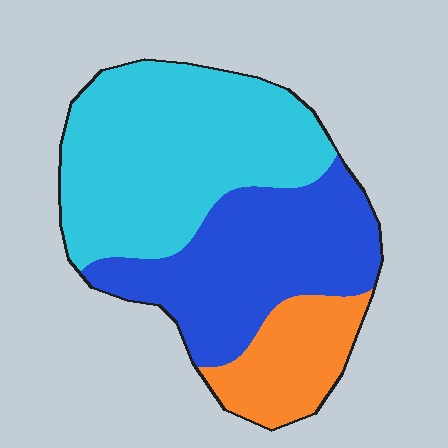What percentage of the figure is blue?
Blue takes up about three eighths (3/8) of the figure.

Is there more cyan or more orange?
Cyan.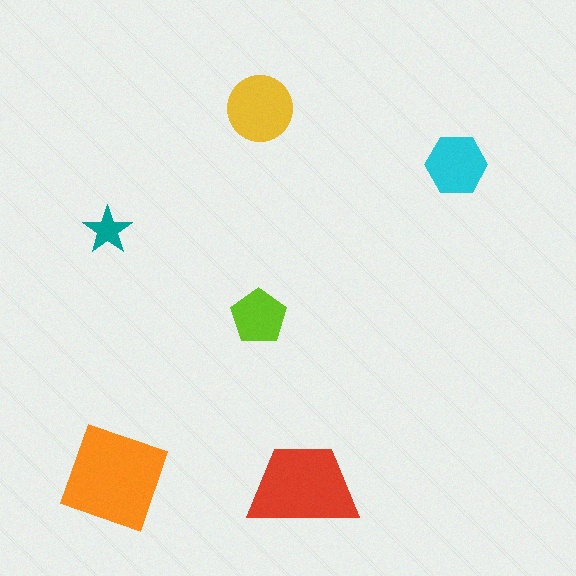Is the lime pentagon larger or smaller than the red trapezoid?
Smaller.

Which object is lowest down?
The red trapezoid is bottommost.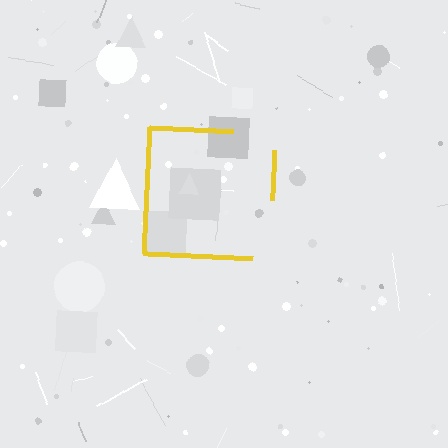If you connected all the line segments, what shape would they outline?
They would outline a square.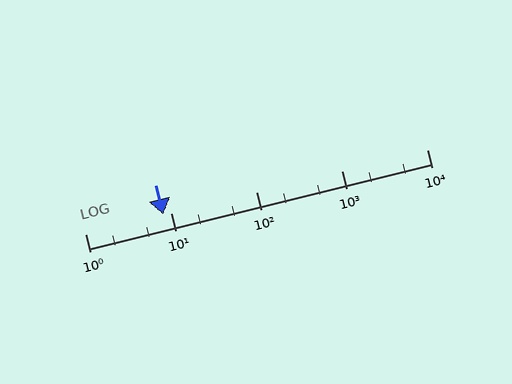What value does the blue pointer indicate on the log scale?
The pointer indicates approximately 8.2.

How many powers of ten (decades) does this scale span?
The scale spans 4 decades, from 1 to 10000.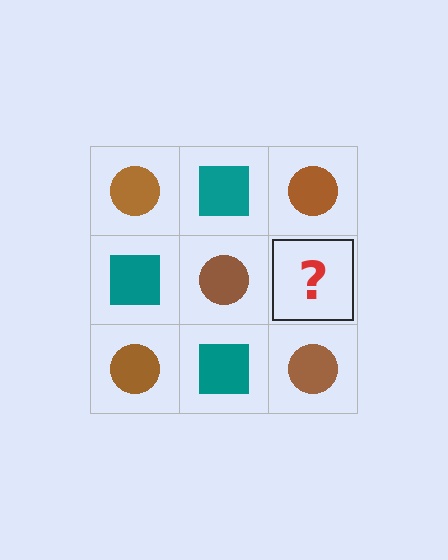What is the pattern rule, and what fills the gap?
The rule is that it alternates brown circle and teal square in a checkerboard pattern. The gap should be filled with a teal square.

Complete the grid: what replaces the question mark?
The question mark should be replaced with a teal square.